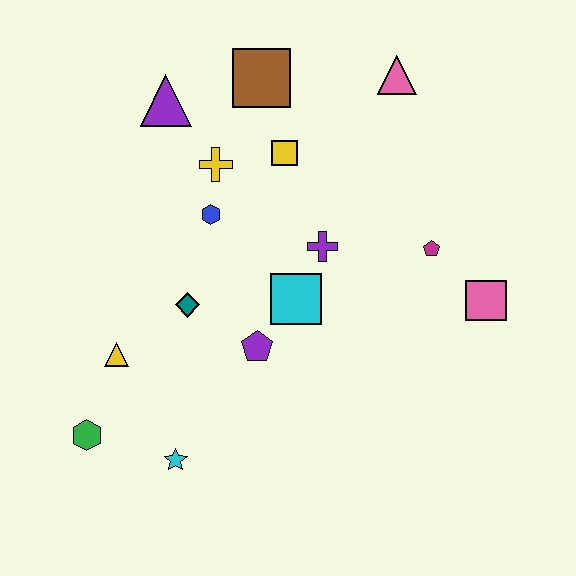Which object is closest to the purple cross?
The cyan square is closest to the purple cross.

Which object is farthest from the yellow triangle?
The pink triangle is farthest from the yellow triangle.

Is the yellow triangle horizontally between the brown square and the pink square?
No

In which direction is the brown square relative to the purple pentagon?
The brown square is above the purple pentagon.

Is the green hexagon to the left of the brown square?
Yes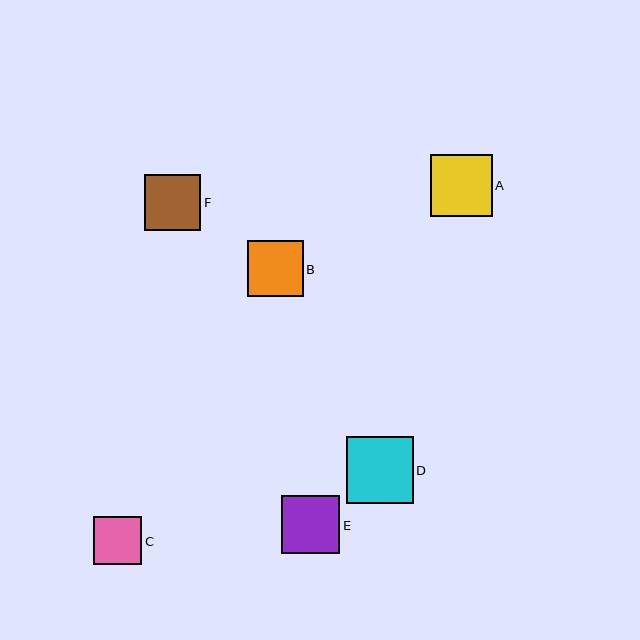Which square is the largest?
Square D is the largest with a size of approximately 67 pixels.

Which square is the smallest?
Square C is the smallest with a size of approximately 48 pixels.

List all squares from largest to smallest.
From largest to smallest: D, A, E, B, F, C.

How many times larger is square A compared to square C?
Square A is approximately 1.3 times the size of square C.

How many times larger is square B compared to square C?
Square B is approximately 1.2 times the size of square C.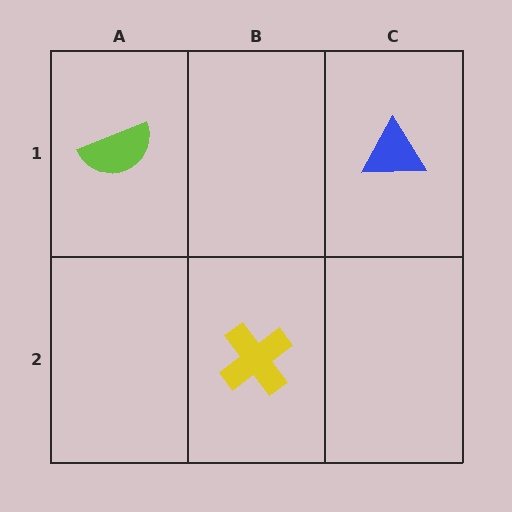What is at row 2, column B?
A yellow cross.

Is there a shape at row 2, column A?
No, that cell is empty.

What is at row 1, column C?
A blue triangle.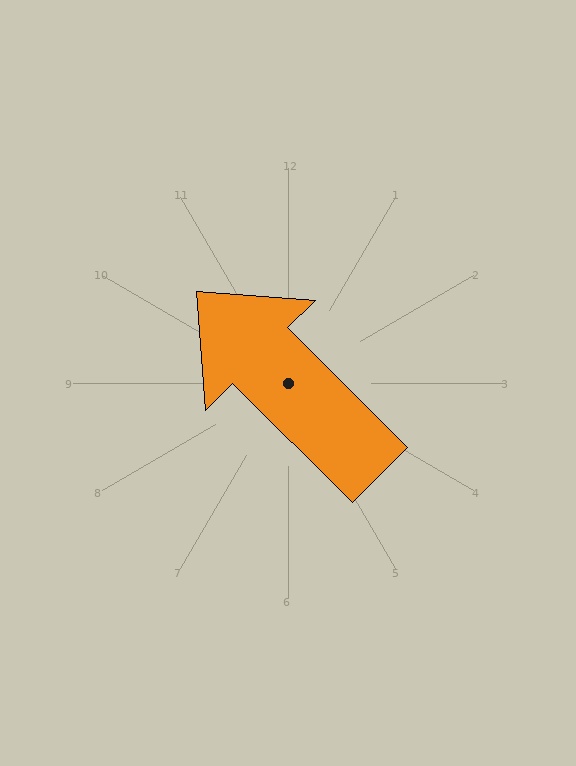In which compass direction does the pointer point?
Northwest.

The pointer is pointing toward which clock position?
Roughly 10 o'clock.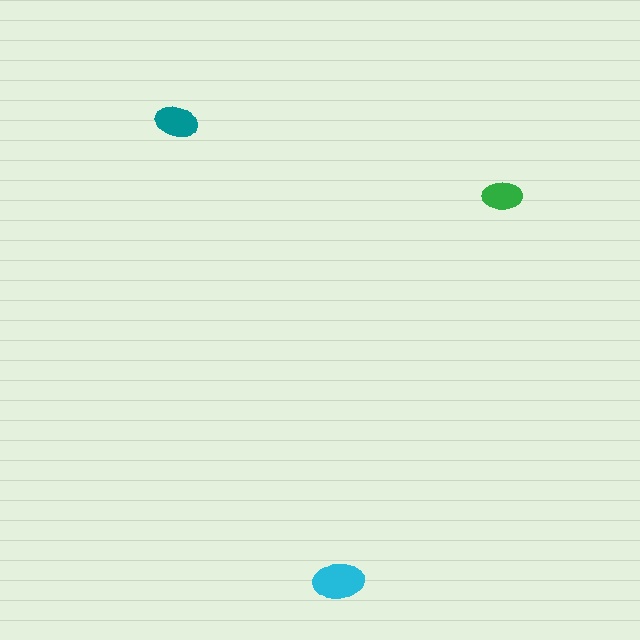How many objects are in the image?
There are 3 objects in the image.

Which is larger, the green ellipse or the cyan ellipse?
The cyan one.